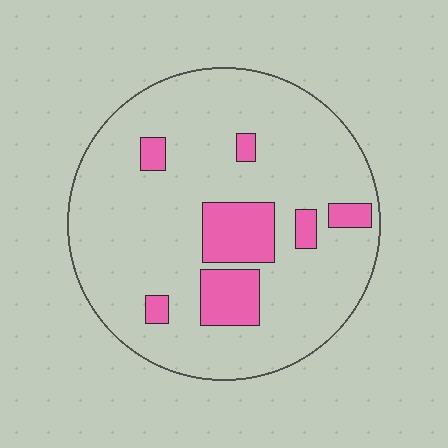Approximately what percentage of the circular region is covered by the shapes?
Approximately 15%.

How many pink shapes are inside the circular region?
7.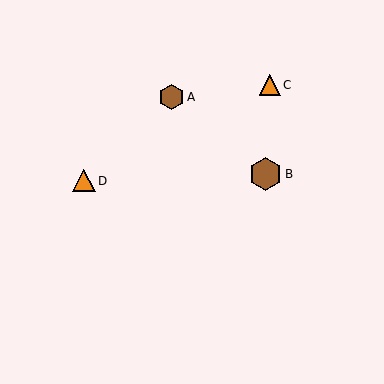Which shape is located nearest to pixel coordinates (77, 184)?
The orange triangle (labeled D) at (84, 181) is nearest to that location.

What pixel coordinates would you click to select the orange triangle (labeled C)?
Click at (270, 85) to select the orange triangle C.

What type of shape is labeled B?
Shape B is a brown hexagon.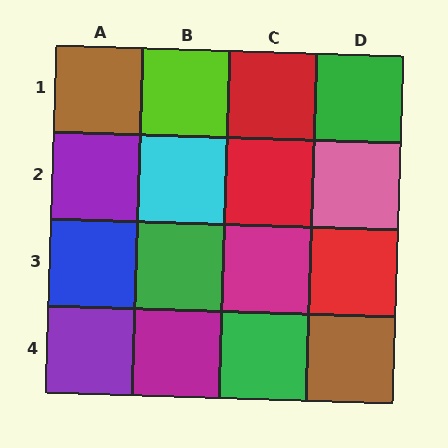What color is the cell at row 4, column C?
Green.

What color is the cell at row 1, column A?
Brown.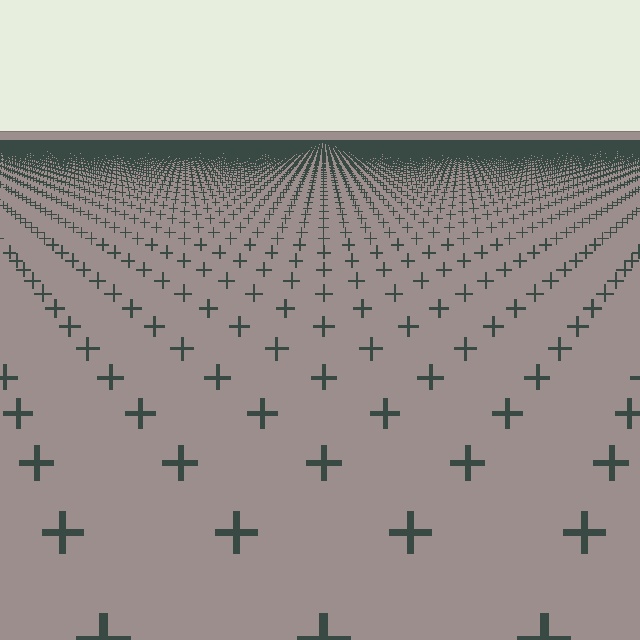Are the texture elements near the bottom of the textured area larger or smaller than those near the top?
Larger. Near the bottom, elements are closer to the viewer and appear at a bigger on-screen size.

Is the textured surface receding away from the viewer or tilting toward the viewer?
The surface is receding away from the viewer. Texture elements get smaller and denser toward the top.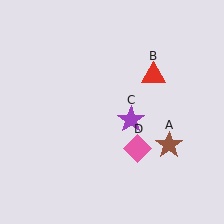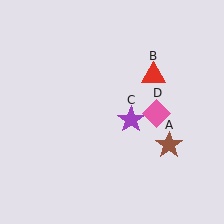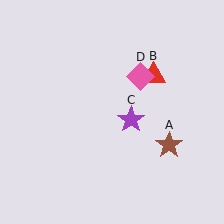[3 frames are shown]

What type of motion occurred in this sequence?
The pink diamond (object D) rotated counterclockwise around the center of the scene.